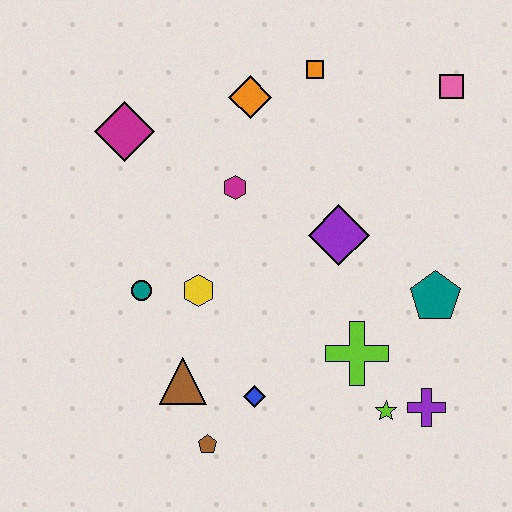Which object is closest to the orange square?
The orange diamond is closest to the orange square.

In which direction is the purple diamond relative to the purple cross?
The purple diamond is above the purple cross.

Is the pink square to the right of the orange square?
Yes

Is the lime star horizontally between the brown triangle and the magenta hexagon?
No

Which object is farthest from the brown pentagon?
The pink square is farthest from the brown pentagon.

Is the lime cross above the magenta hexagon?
No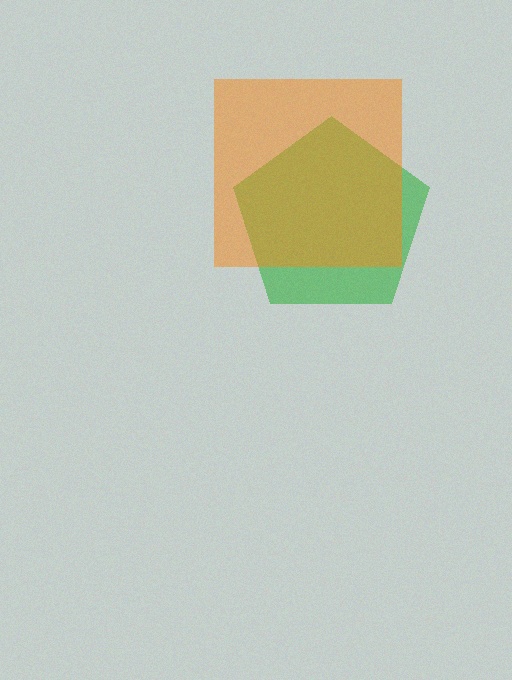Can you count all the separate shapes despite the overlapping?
Yes, there are 2 separate shapes.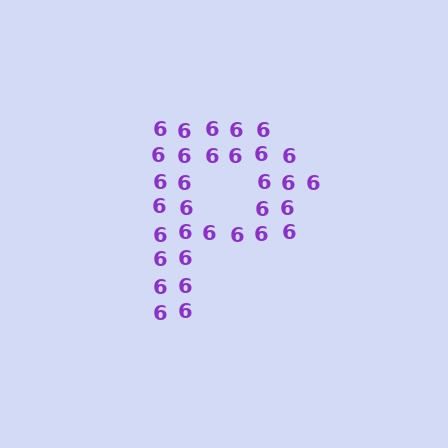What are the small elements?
The small elements are digit 6's.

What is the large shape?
The large shape is the letter P.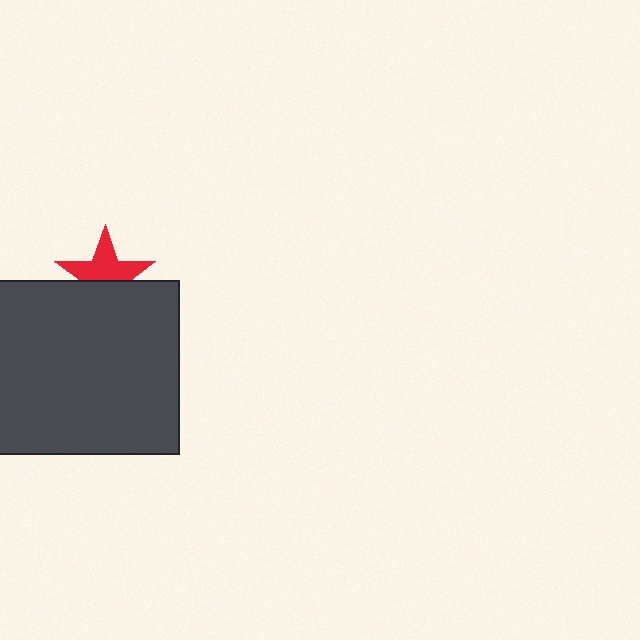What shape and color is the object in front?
The object in front is a dark gray rectangle.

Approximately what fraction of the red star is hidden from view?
Roughly 43% of the red star is hidden behind the dark gray rectangle.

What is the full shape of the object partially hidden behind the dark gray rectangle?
The partially hidden object is a red star.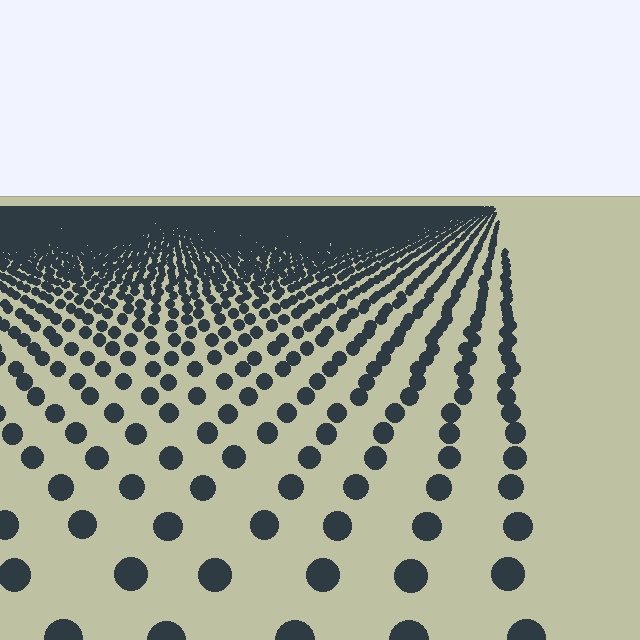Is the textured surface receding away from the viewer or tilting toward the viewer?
The surface is receding away from the viewer. Texture elements get smaller and denser toward the top.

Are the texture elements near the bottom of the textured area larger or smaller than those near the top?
Larger. Near the bottom, elements are closer to the viewer and appear at a bigger on-screen size.